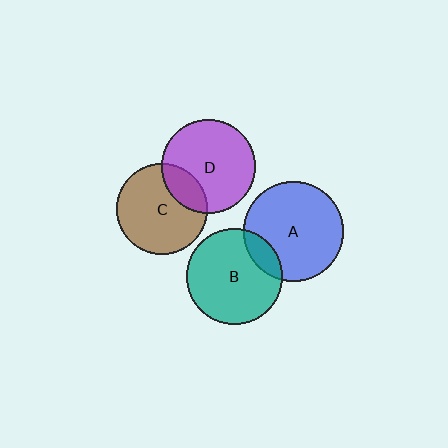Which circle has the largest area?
Circle A (blue).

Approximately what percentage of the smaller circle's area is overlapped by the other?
Approximately 15%.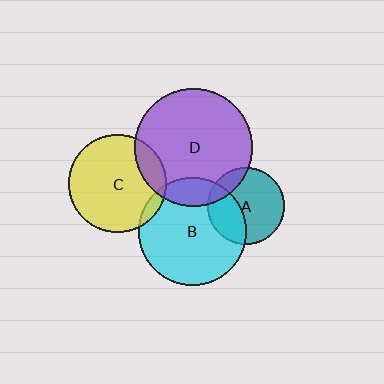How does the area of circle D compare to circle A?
Approximately 2.3 times.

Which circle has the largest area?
Circle D (purple).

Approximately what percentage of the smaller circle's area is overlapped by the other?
Approximately 5%.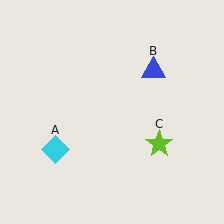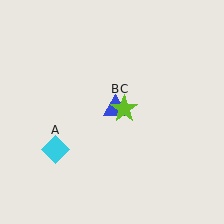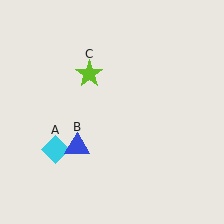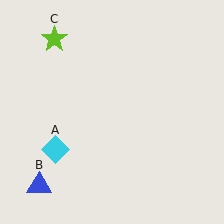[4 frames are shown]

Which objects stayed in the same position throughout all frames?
Cyan diamond (object A) remained stationary.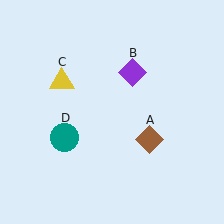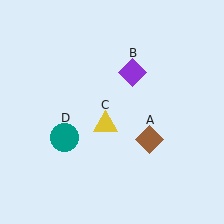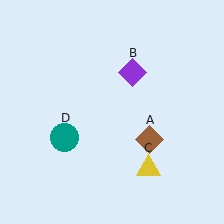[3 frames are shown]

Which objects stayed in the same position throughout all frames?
Brown diamond (object A) and purple diamond (object B) and teal circle (object D) remained stationary.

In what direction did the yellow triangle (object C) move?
The yellow triangle (object C) moved down and to the right.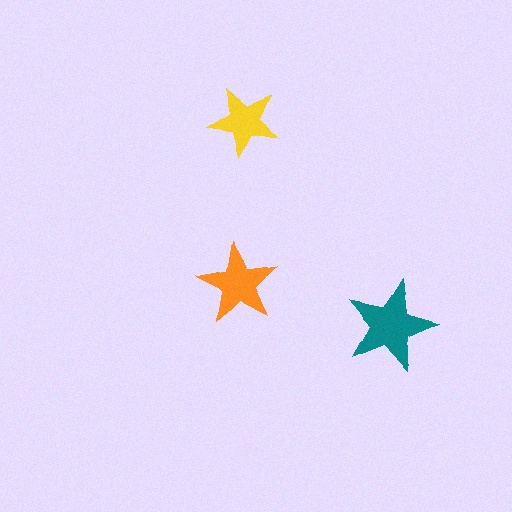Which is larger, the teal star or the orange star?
The teal one.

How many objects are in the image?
There are 3 objects in the image.